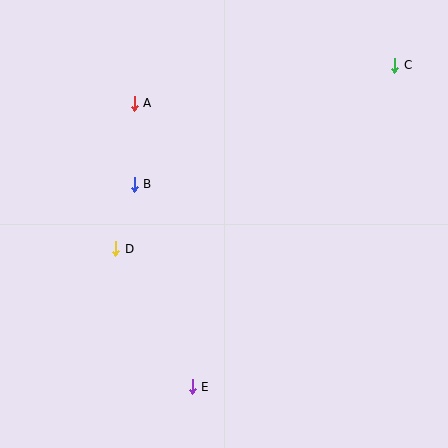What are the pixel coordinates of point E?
Point E is at (192, 387).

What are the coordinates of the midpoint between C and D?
The midpoint between C and D is at (255, 157).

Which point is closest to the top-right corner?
Point C is closest to the top-right corner.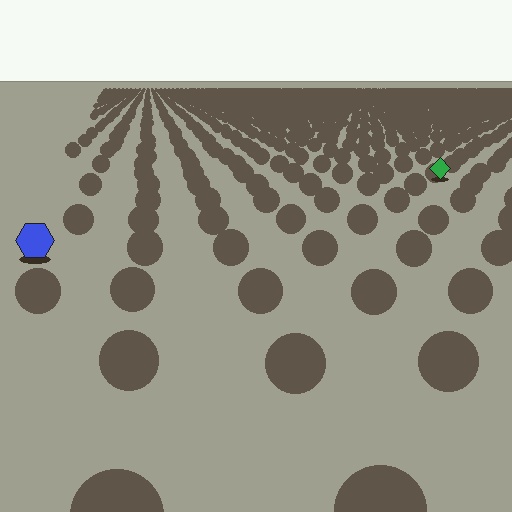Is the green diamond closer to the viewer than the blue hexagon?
No. The blue hexagon is closer — you can tell from the texture gradient: the ground texture is coarser near it.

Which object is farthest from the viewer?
The green diamond is farthest from the viewer. It appears smaller and the ground texture around it is denser.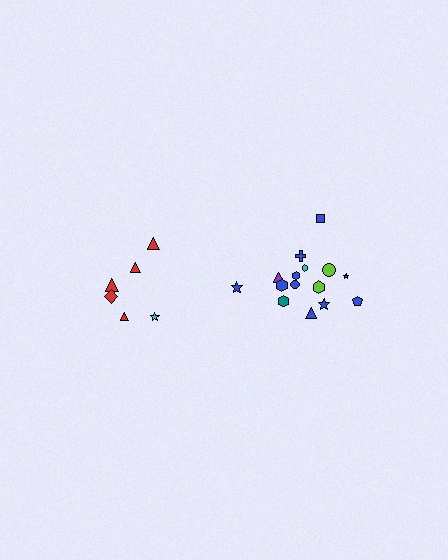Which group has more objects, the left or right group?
The right group.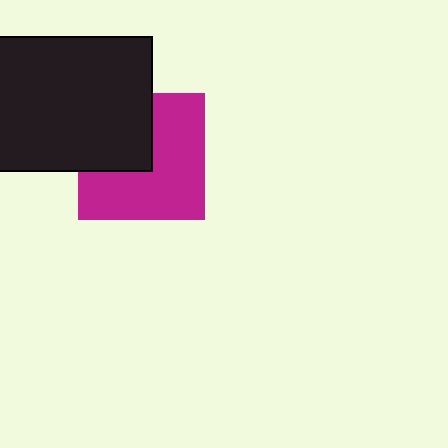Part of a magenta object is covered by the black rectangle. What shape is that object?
It is a square.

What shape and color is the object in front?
The object in front is a black rectangle.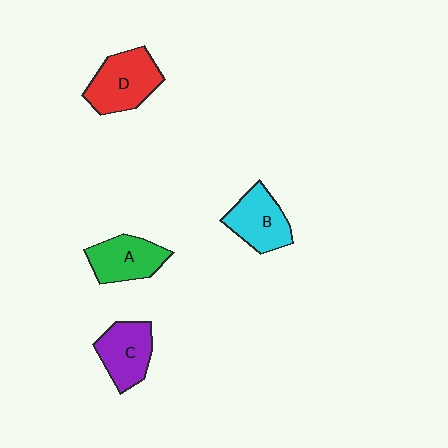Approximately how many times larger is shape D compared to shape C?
Approximately 1.2 times.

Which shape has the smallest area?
Shape A (green).